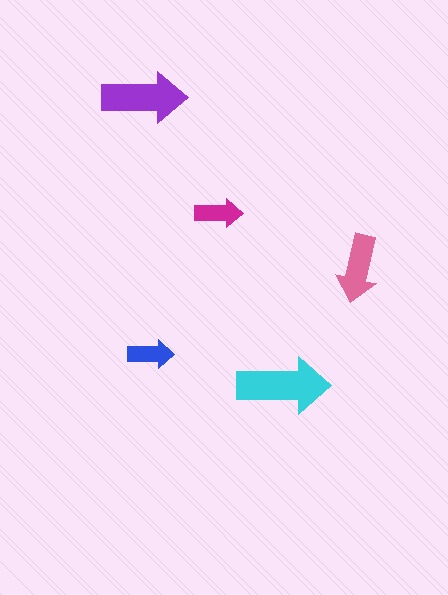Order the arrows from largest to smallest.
the cyan one, the purple one, the pink one, the magenta one, the blue one.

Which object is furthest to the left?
The purple arrow is leftmost.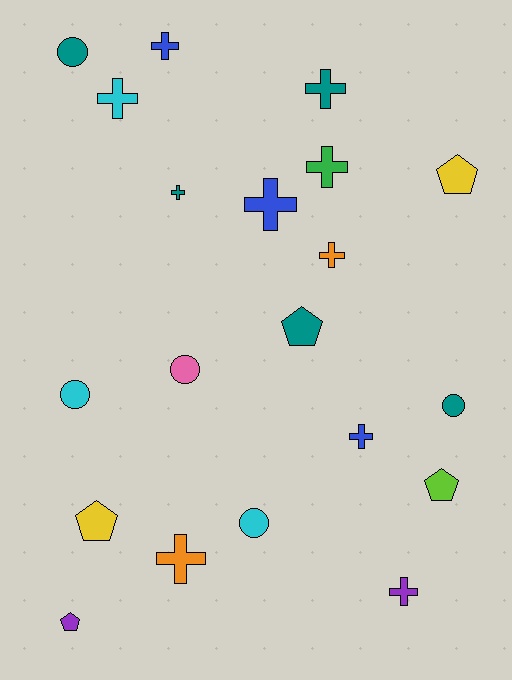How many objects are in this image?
There are 20 objects.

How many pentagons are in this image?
There are 5 pentagons.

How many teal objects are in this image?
There are 5 teal objects.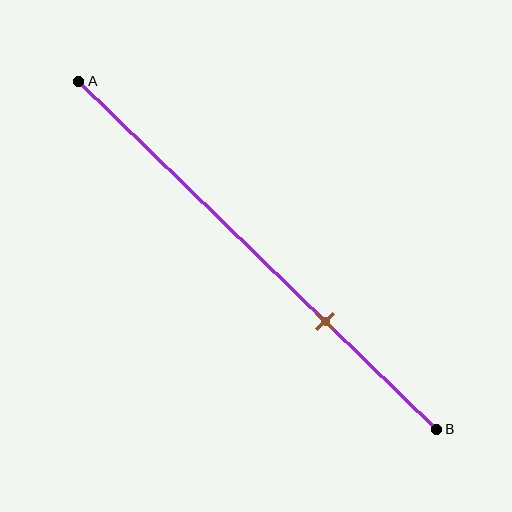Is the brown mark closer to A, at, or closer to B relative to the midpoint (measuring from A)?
The brown mark is closer to point B than the midpoint of segment AB.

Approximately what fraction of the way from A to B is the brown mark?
The brown mark is approximately 70% of the way from A to B.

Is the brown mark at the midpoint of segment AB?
No, the mark is at about 70% from A, not at the 50% midpoint.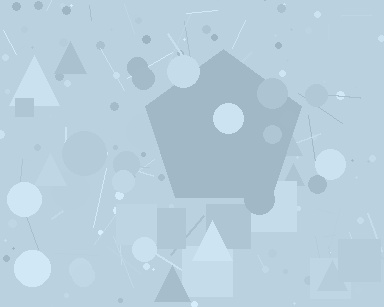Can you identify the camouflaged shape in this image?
The camouflaged shape is a pentagon.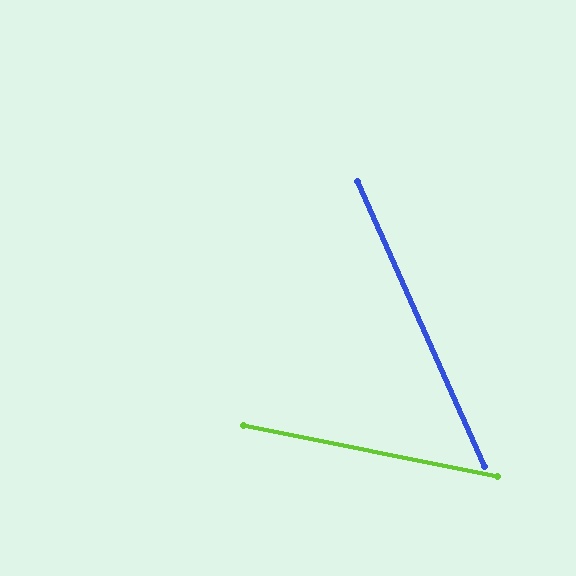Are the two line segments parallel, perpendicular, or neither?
Neither parallel nor perpendicular — they differ by about 54°.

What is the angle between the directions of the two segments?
Approximately 54 degrees.